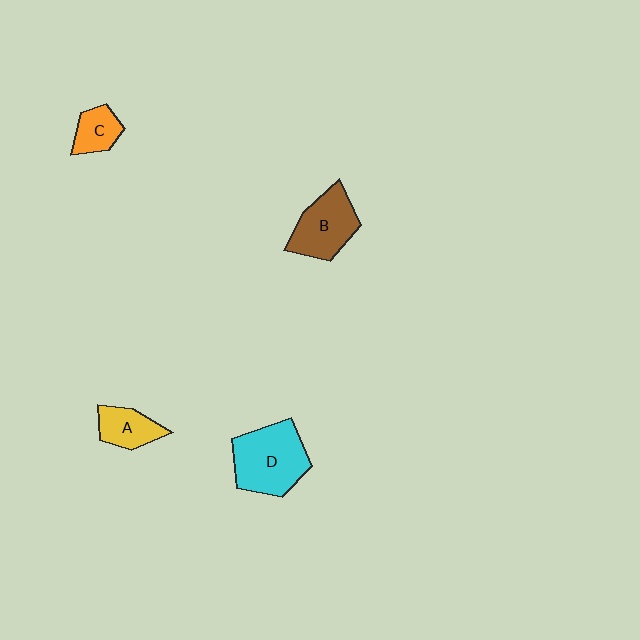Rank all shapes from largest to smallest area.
From largest to smallest: D (cyan), B (brown), A (yellow), C (orange).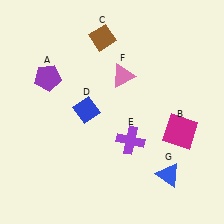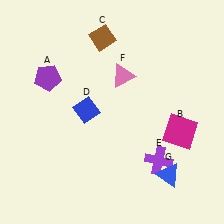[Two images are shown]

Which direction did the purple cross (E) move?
The purple cross (E) moved right.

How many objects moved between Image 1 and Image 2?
1 object moved between the two images.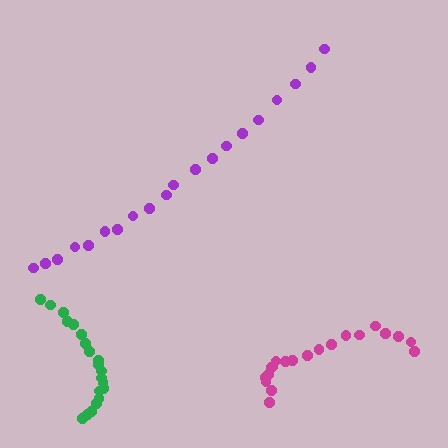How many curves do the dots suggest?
There are 3 distinct paths.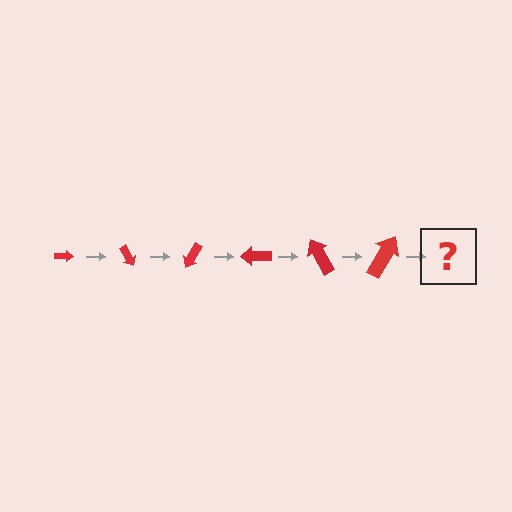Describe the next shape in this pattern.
It should be an arrow, larger than the previous one and rotated 360 degrees from the start.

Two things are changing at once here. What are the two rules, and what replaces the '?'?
The two rules are that the arrow grows larger each step and it rotates 60 degrees each step. The '?' should be an arrow, larger than the previous one and rotated 360 degrees from the start.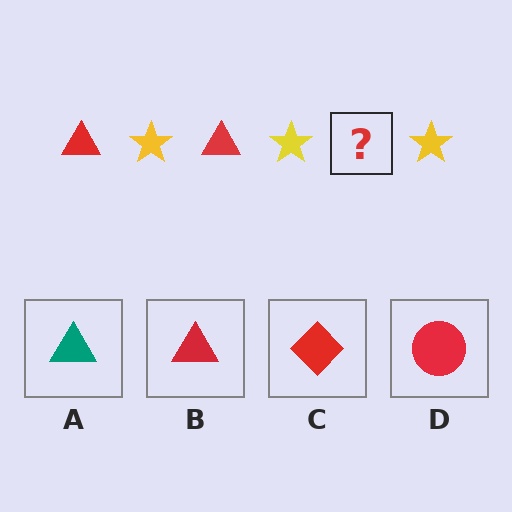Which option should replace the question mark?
Option B.